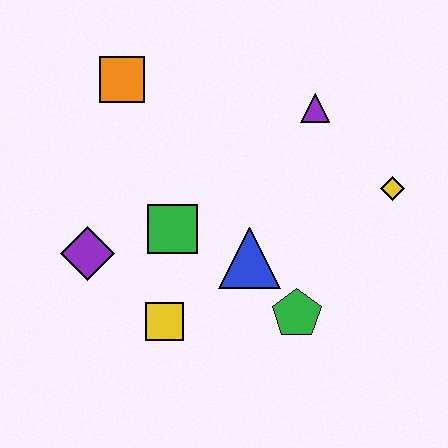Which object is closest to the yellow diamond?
The purple triangle is closest to the yellow diamond.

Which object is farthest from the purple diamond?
The yellow diamond is farthest from the purple diamond.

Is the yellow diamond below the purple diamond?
No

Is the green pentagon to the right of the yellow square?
Yes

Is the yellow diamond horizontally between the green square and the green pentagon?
No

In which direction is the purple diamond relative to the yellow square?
The purple diamond is to the left of the yellow square.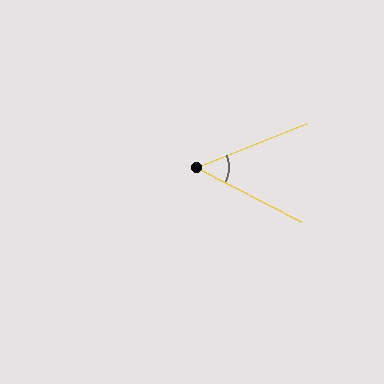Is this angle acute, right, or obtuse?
It is acute.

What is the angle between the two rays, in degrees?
Approximately 49 degrees.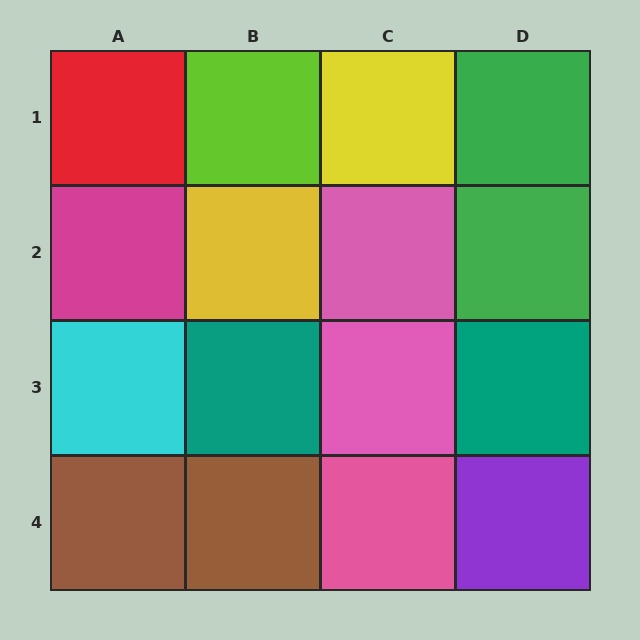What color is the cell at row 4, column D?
Purple.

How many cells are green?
2 cells are green.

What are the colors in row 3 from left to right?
Cyan, teal, pink, teal.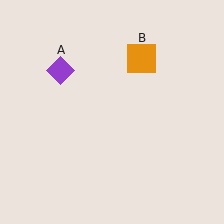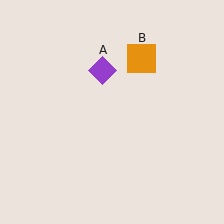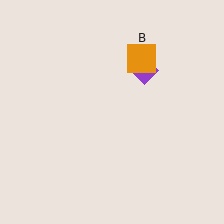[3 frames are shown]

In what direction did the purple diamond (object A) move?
The purple diamond (object A) moved right.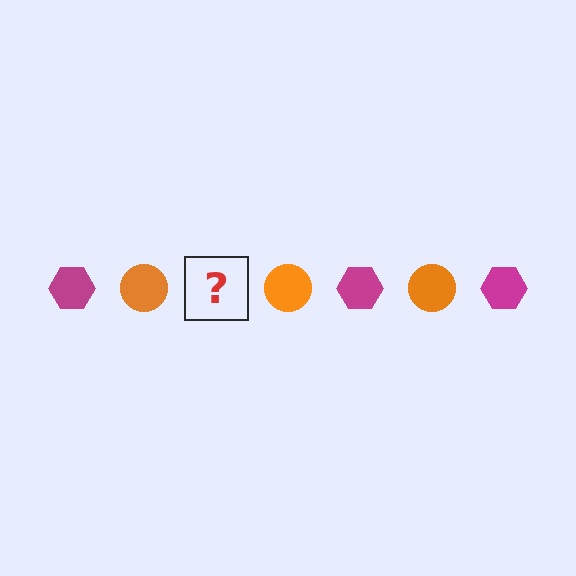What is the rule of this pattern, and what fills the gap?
The rule is that the pattern alternates between magenta hexagon and orange circle. The gap should be filled with a magenta hexagon.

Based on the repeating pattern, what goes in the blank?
The blank should be a magenta hexagon.